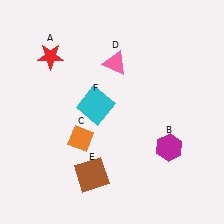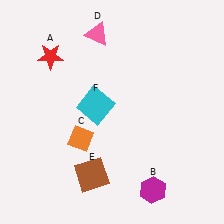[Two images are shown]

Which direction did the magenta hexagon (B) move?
The magenta hexagon (B) moved down.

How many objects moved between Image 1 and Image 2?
2 objects moved between the two images.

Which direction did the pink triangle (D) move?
The pink triangle (D) moved up.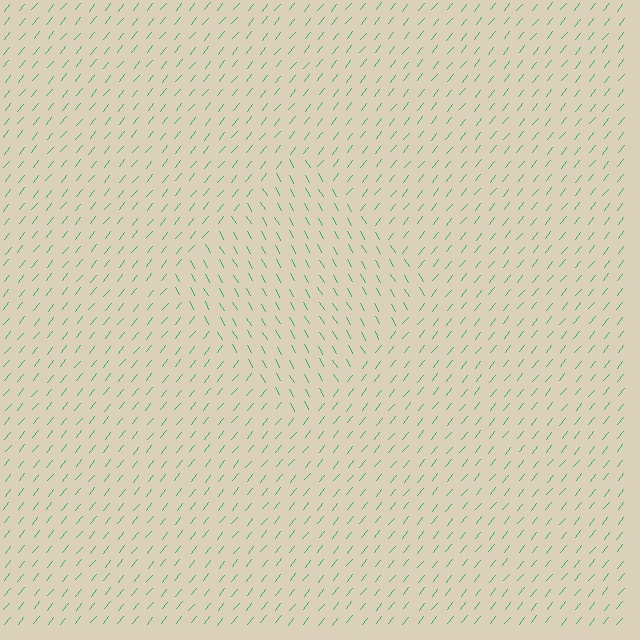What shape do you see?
I see a diamond.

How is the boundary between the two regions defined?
The boundary is defined purely by a change in line orientation (approximately 69 degrees difference). All lines are the same color and thickness.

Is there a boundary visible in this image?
Yes, there is a texture boundary formed by a change in line orientation.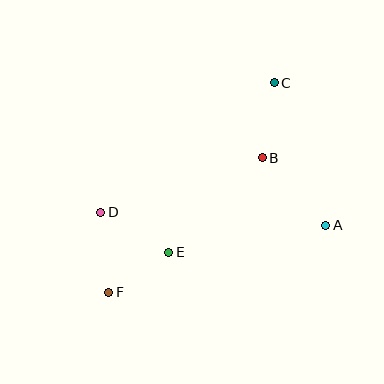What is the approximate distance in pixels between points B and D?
The distance between B and D is approximately 171 pixels.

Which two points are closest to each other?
Points E and F are closest to each other.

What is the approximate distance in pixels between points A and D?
The distance between A and D is approximately 226 pixels.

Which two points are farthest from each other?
Points C and F are farthest from each other.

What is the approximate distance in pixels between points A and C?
The distance between A and C is approximately 152 pixels.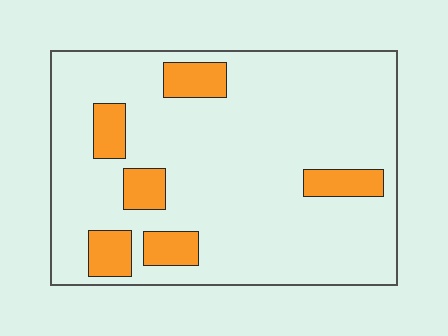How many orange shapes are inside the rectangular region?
6.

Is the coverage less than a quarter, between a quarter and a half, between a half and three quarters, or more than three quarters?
Less than a quarter.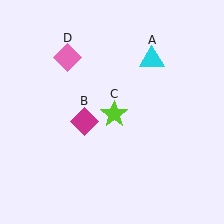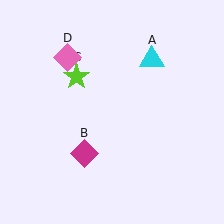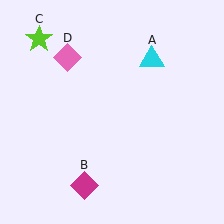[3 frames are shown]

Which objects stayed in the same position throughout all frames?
Cyan triangle (object A) and pink diamond (object D) remained stationary.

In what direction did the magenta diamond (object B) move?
The magenta diamond (object B) moved down.